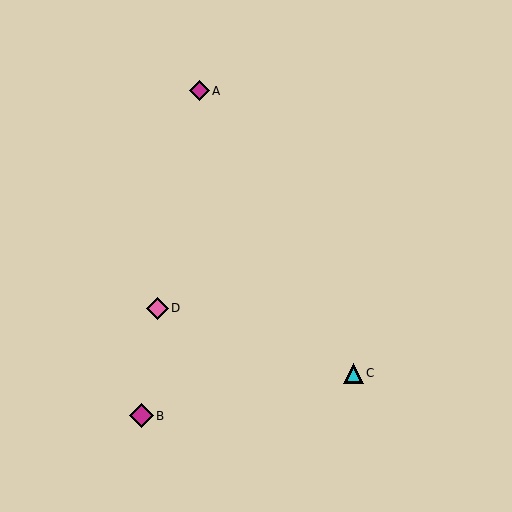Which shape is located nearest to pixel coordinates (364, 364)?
The cyan triangle (labeled C) at (353, 373) is nearest to that location.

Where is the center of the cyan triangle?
The center of the cyan triangle is at (353, 373).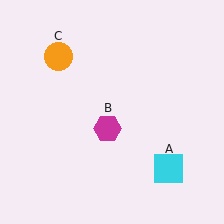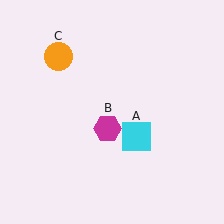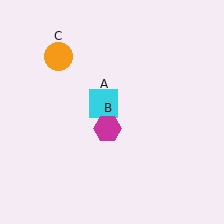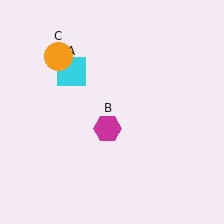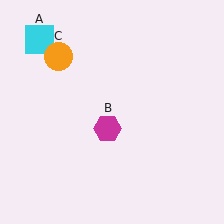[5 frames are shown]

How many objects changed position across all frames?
1 object changed position: cyan square (object A).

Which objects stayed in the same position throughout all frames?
Magenta hexagon (object B) and orange circle (object C) remained stationary.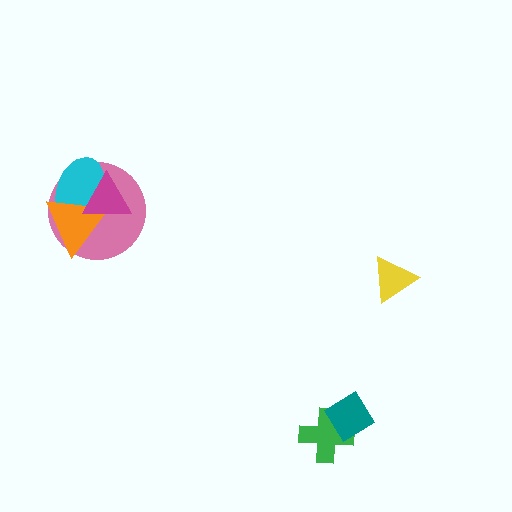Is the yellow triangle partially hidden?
No, no other shape covers it.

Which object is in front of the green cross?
The teal diamond is in front of the green cross.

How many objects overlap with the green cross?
1 object overlaps with the green cross.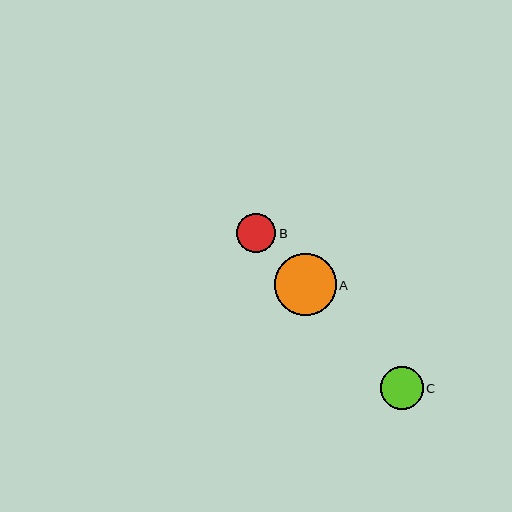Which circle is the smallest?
Circle B is the smallest with a size of approximately 39 pixels.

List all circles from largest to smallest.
From largest to smallest: A, C, B.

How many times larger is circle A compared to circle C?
Circle A is approximately 1.5 times the size of circle C.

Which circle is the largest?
Circle A is the largest with a size of approximately 62 pixels.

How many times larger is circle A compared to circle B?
Circle A is approximately 1.6 times the size of circle B.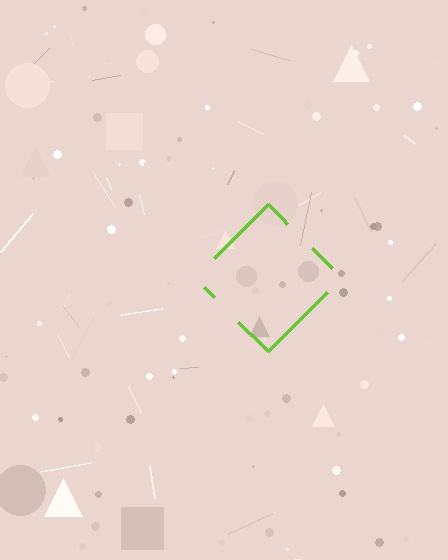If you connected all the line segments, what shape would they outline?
They would outline a diamond.